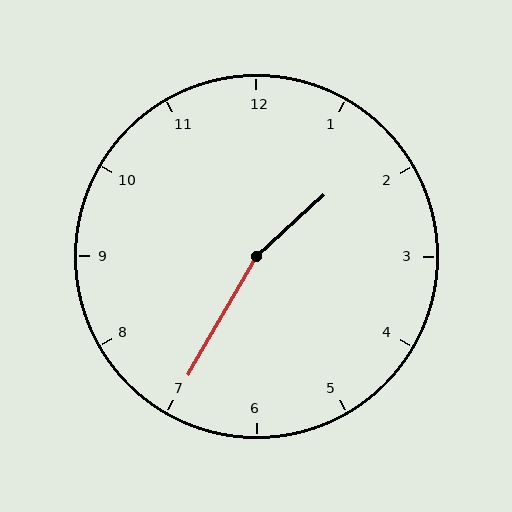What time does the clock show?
1:35.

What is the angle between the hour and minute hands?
Approximately 162 degrees.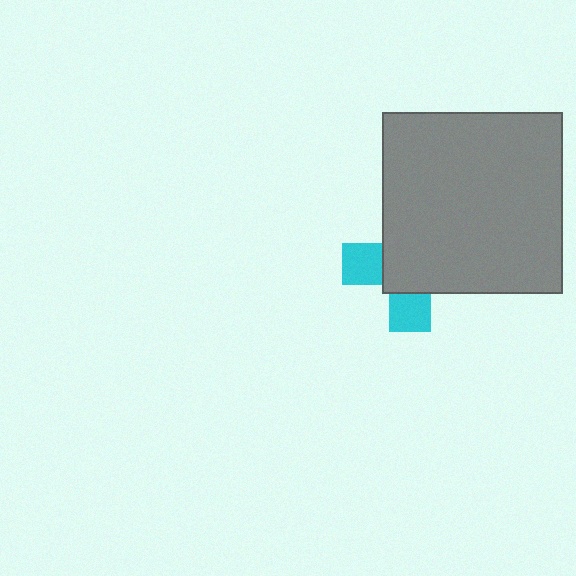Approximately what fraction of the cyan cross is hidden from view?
Roughly 66% of the cyan cross is hidden behind the gray square.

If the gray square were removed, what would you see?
You would see the complete cyan cross.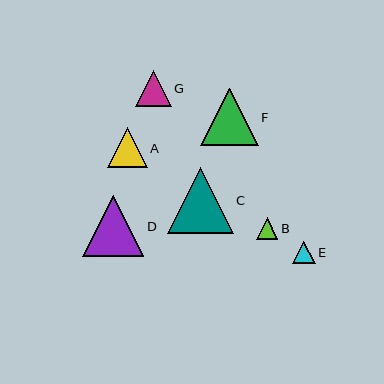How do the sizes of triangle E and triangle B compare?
Triangle E and triangle B are approximately the same size.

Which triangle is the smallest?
Triangle B is the smallest with a size of approximately 22 pixels.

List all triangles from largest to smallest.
From largest to smallest: C, D, F, A, G, E, B.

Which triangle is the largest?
Triangle C is the largest with a size of approximately 66 pixels.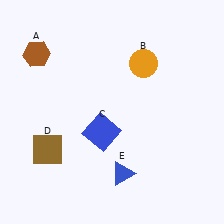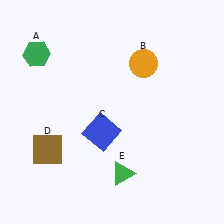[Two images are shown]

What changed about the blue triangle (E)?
In Image 1, E is blue. In Image 2, it changed to green.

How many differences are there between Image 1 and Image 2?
There are 2 differences between the two images.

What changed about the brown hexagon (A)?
In Image 1, A is brown. In Image 2, it changed to green.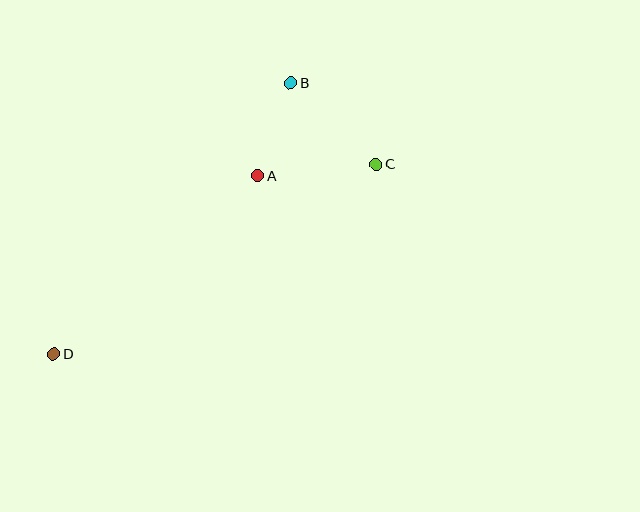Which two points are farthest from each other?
Points C and D are farthest from each other.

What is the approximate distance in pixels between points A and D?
The distance between A and D is approximately 271 pixels.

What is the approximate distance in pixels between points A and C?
The distance between A and C is approximately 119 pixels.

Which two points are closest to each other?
Points A and B are closest to each other.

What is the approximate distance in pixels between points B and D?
The distance between B and D is approximately 360 pixels.